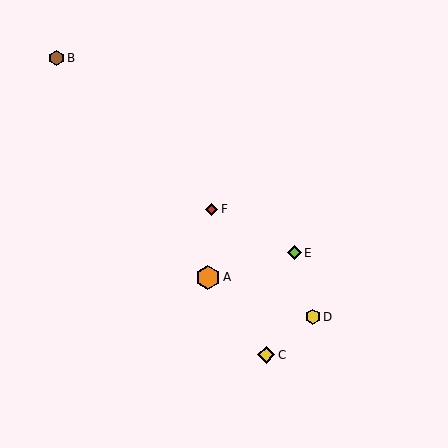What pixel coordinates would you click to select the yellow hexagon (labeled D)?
Click at (313, 317) to select the yellow hexagon D.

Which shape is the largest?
The orange hexagon (labeled A) is the largest.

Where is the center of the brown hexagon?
The center of the brown hexagon is at (56, 58).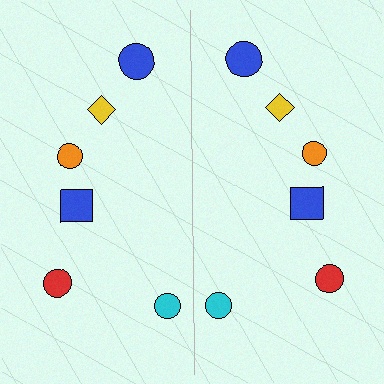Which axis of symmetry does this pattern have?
The pattern has a vertical axis of symmetry running through the center of the image.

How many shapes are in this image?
There are 12 shapes in this image.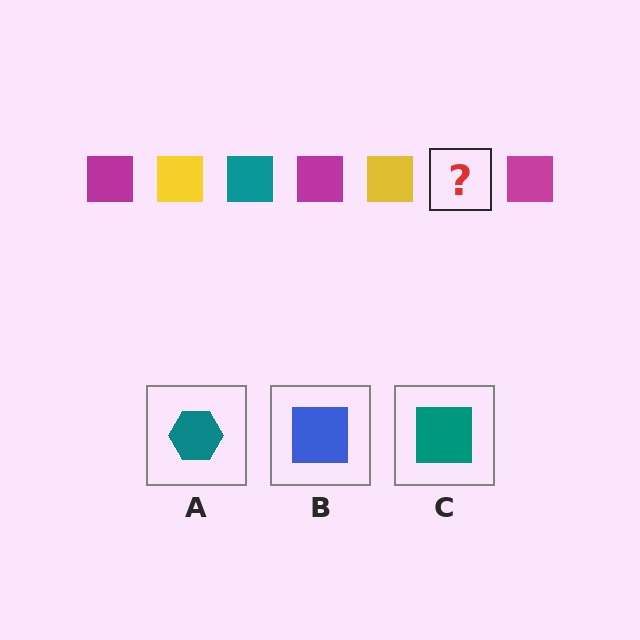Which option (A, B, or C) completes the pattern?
C.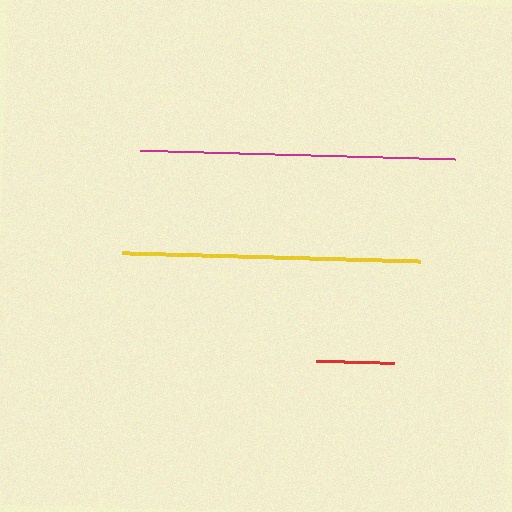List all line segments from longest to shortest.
From longest to shortest: magenta, yellow, red.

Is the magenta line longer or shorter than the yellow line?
The magenta line is longer than the yellow line.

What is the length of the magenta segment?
The magenta segment is approximately 314 pixels long.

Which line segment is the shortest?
The red line is the shortest at approximately 79 pixels.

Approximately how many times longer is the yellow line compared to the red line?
The yellow line is approximately 3.8 times the length of the red line.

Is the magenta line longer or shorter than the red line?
The magenta line is longer than the red line.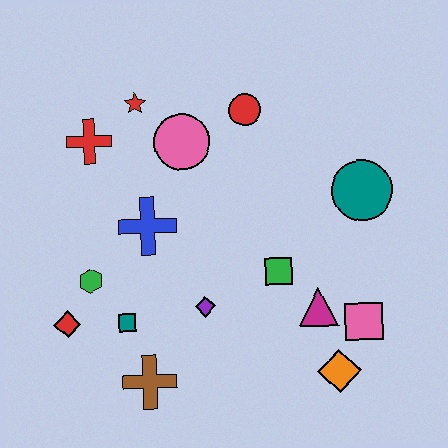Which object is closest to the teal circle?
The green square is closest to the teal circle.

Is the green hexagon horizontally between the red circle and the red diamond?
Yes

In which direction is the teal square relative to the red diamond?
The teal square is to the right of the red diamond.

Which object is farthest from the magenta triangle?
The red cross is farthest from the magenta triangle.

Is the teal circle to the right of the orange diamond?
Yes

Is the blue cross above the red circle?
No